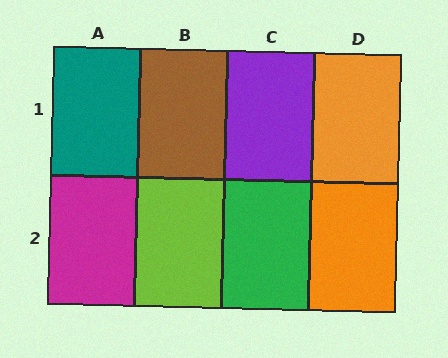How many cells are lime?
1 cell is lime.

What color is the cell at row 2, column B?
Lime.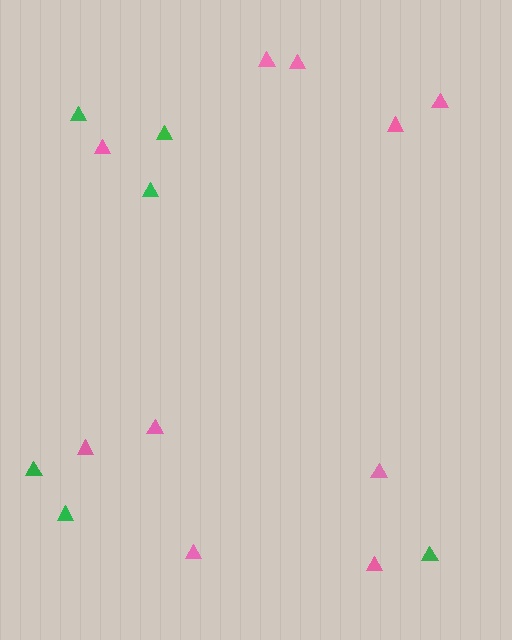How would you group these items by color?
There are 2 groups: one group of pink triangles (10) and one group of green triangles (6).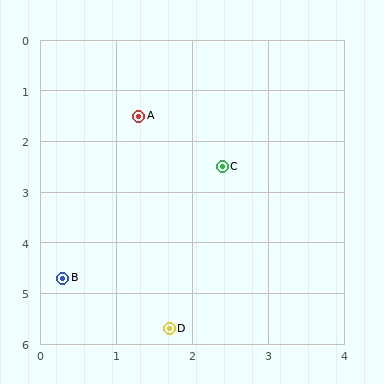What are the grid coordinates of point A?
Point A is at approximately (1.3, 1.5).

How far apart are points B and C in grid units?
Points B and C are about 3.0 grid units apart.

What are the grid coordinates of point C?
Point C is at approximately (2.4, 2.5).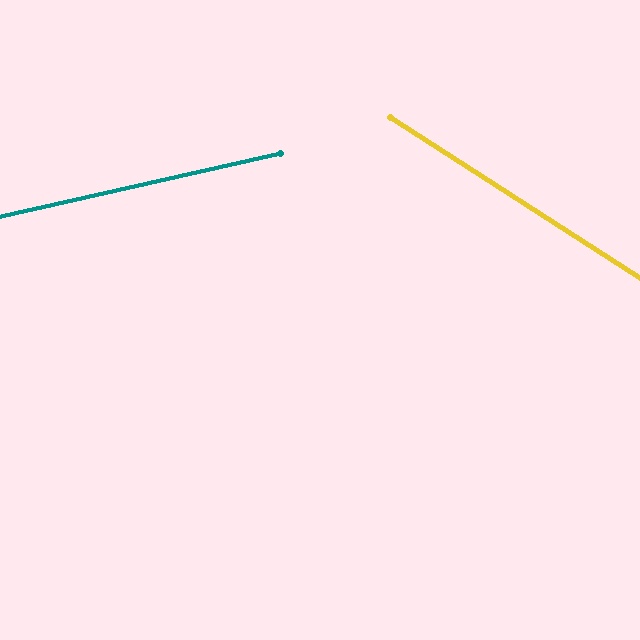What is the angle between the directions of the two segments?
Approximately 45 degrees.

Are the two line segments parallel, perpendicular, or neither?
Neither parallel nor perpendicular — they differ by about 45°.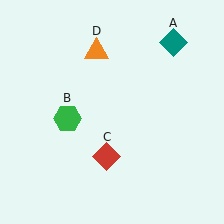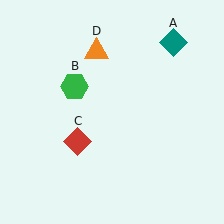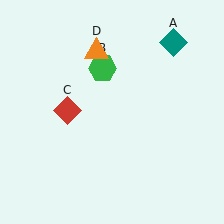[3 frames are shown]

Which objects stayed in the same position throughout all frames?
Teal diamond (object A) and orange triangle (object D) remained stationary.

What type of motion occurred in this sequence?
The green hexagon (object B), red diamond (object C) rotated clockwise around the center of the scene.